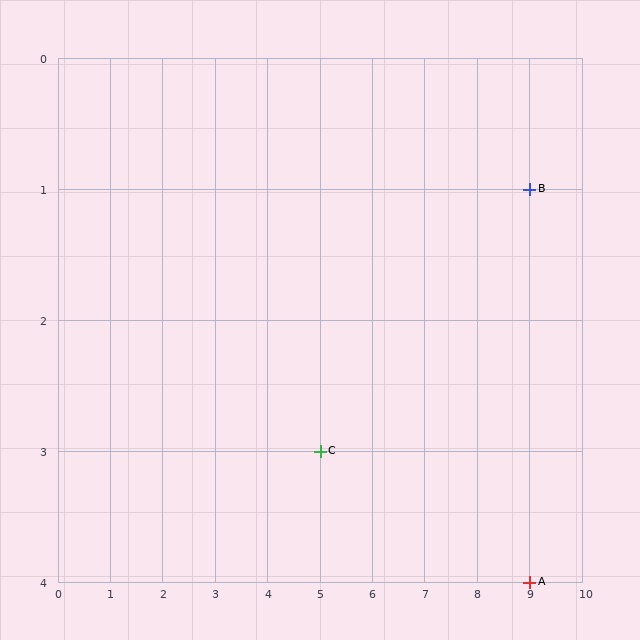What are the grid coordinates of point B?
Point B is at grid coordinates (9, 1).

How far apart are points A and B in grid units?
Points A and B are 3 rows apart.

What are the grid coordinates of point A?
Point A is at grid coordinates (9, 4).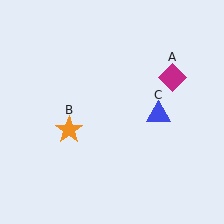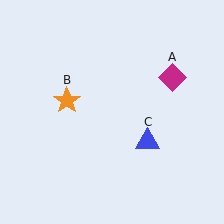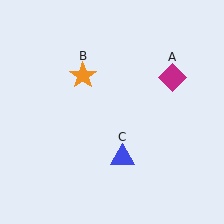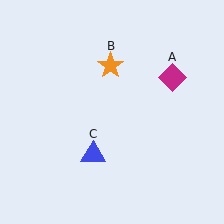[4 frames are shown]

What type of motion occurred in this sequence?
The orange star (object B), blue triangle (object C) rotated clockwise around the center of the scene.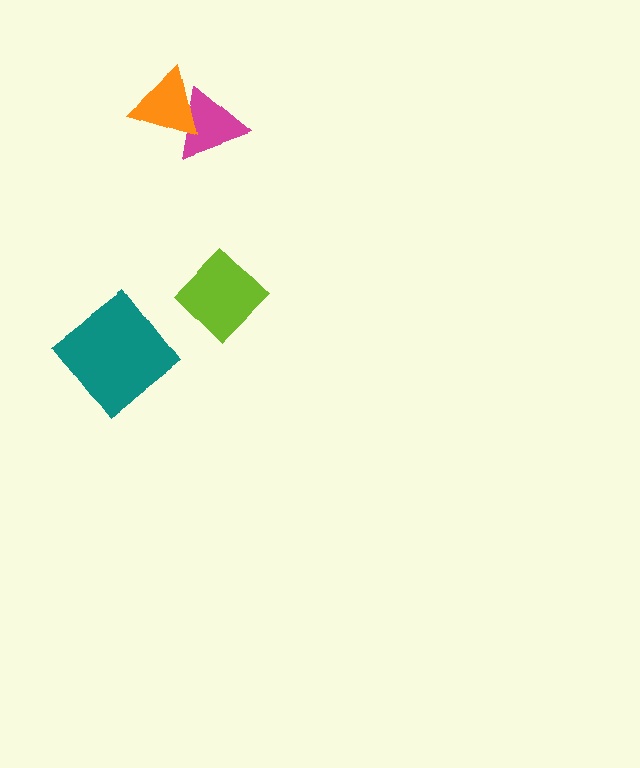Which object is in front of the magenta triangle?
The orange triangle is in front of the magenta triangle.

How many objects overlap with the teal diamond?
0 objects overlap with the teal diamond.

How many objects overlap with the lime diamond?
0 objects overlap with the lime diamond.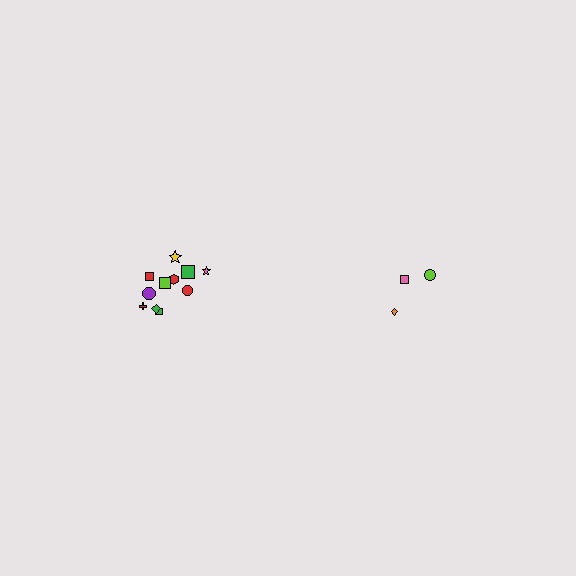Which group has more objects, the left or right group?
The left group.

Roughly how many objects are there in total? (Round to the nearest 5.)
Roughly 15 objects in total.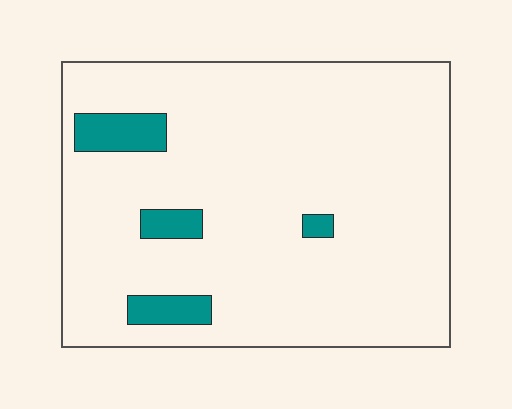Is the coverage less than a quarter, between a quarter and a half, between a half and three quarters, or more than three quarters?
Less than a quarter.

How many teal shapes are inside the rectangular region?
4.